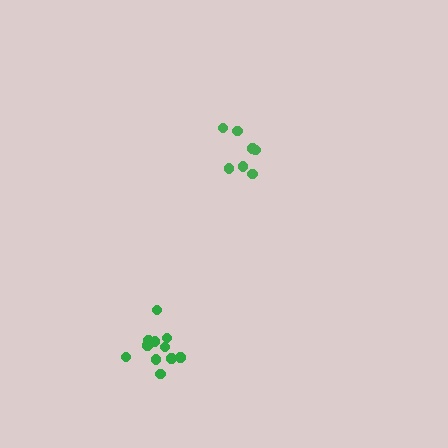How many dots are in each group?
Group 1: 11 dots, Group 2: 7 dots (18 total).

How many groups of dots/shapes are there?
There are 2 groups.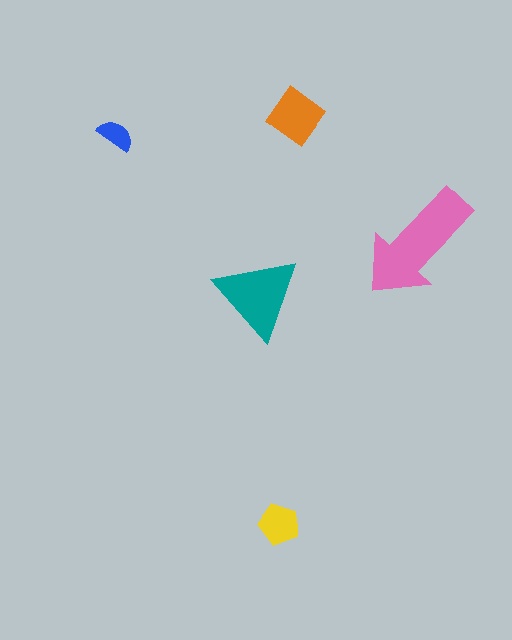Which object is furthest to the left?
The blue semicircle is leftmost.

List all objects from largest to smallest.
The pink arrow, the teal triangle, the orange diamond, the yellow pentagon, the blue semicircle.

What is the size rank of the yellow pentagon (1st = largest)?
4th.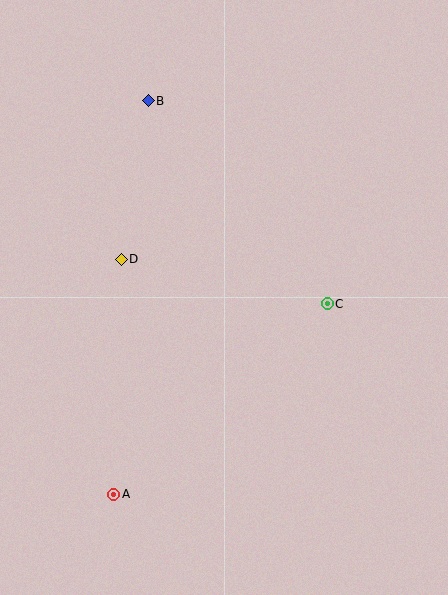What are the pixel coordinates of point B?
Point B is at (148, 101).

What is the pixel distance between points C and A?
The distance between C and A is 286 pixels.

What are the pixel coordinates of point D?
Point D is at (121, 259).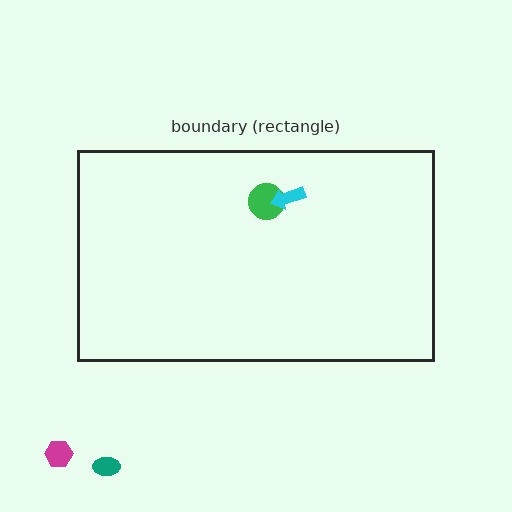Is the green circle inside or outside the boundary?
Inside.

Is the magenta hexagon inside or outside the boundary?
Outside.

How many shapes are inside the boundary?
2 inside, 2 outside.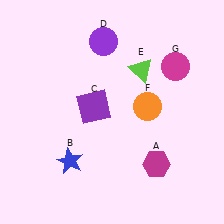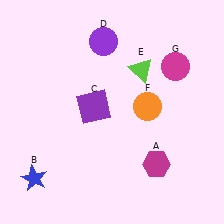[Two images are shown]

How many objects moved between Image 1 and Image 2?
1 object moved between the two images.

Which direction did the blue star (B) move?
The blue star (B) moved left.